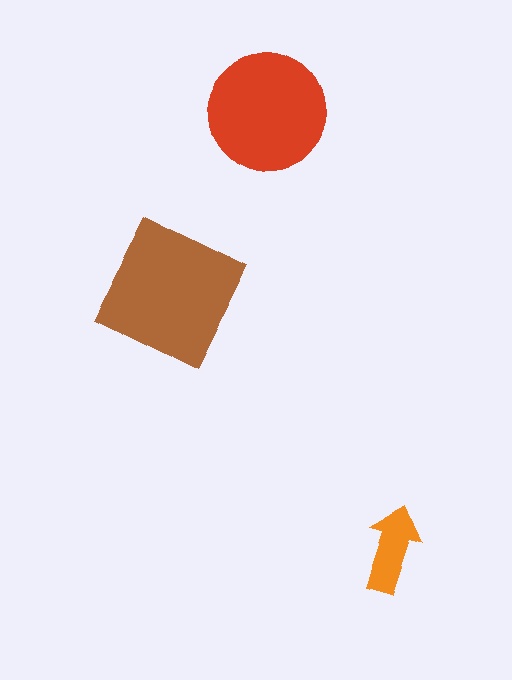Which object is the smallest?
The orange arrow.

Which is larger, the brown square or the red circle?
The brown square.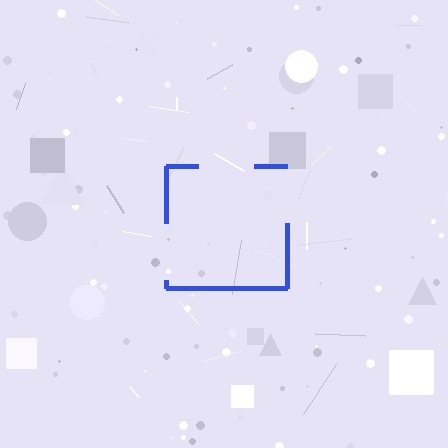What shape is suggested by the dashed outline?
The dashed outline suggests a square.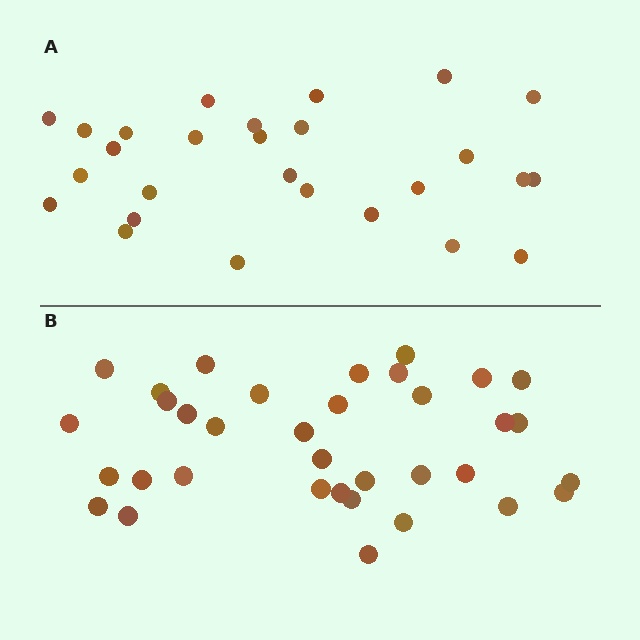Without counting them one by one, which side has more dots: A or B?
Region B (the bottom region) has more dots.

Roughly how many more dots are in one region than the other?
Region B has roughly 8 or so more dots than region A.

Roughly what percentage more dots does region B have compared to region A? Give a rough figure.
About 30% more.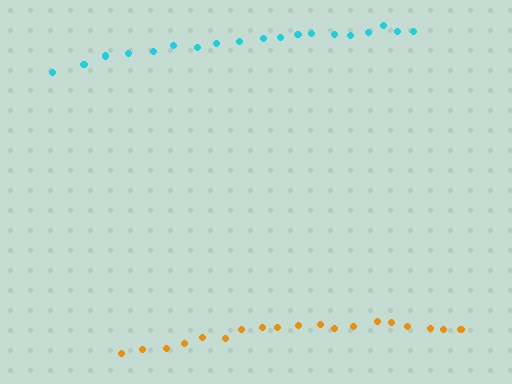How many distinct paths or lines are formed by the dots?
There are 2 distinct paths.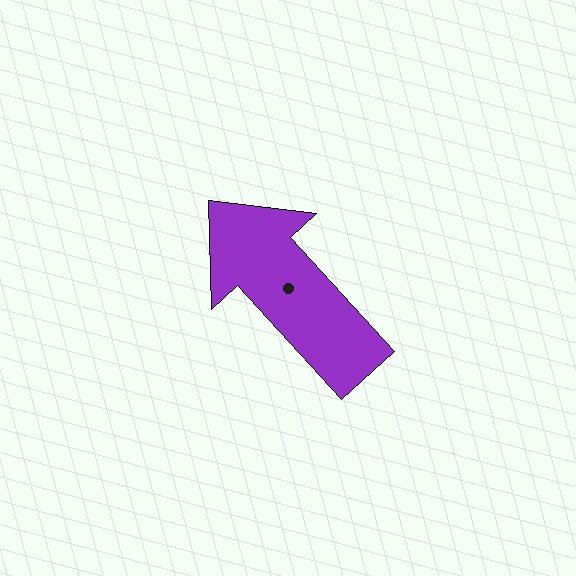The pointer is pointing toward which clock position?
Roughly 11 o'clock.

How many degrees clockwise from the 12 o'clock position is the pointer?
Approximately 318 degrees.